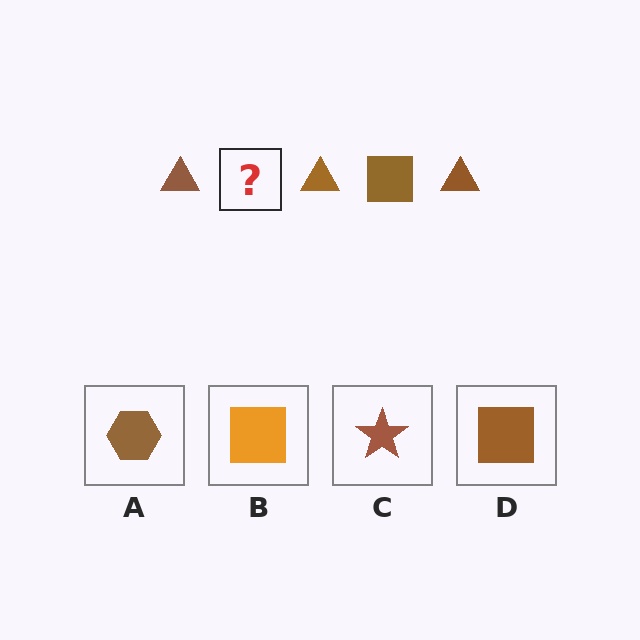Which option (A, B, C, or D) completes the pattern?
D.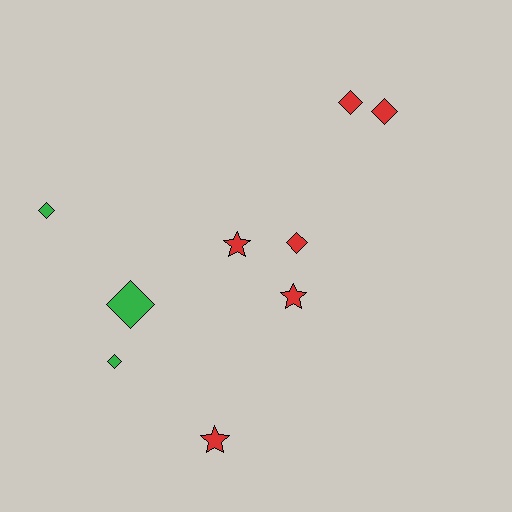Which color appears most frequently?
Red, with 6 objects.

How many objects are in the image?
There are 9 objects.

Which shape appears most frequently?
Diamond, with 6 objects.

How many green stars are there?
There are no green stars.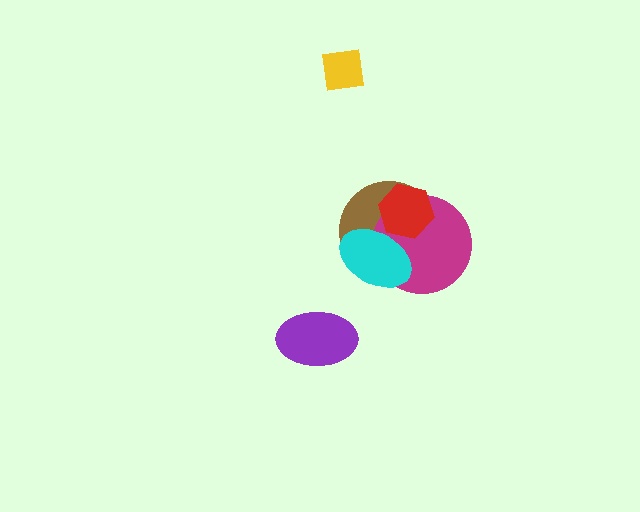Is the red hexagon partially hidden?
No, no other shape covers it.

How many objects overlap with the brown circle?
3 objects overlap with the brown circle.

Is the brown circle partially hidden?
Yes, it is partially covered by another shape.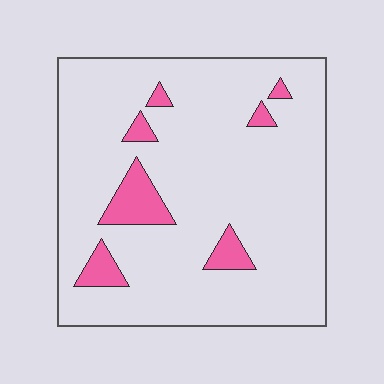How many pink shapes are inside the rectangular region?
7.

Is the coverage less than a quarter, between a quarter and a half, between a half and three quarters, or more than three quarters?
Less than a quarter.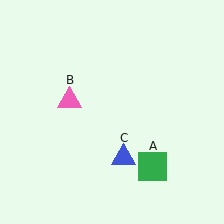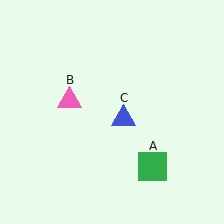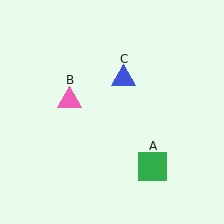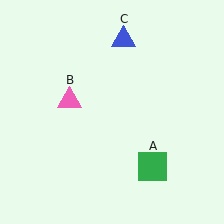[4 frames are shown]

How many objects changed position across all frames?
1 object changed position: blue triangle (object C).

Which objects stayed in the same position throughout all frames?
Green square (object A) and pink triangle (object B) remained stationary.